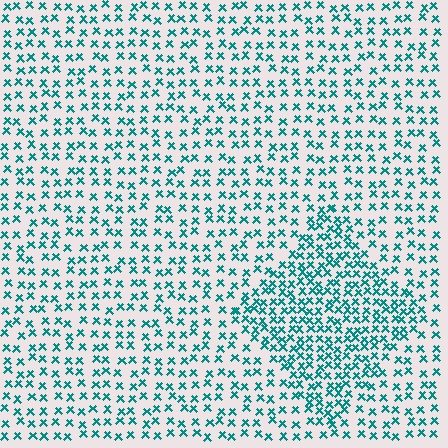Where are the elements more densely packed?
The elements are more densely packed inside the diamond boundary.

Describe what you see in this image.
The image contains small teal elements arranged at two different densities. A diamond-shaped region is visible where the elements are more densely packed than the surrounding area.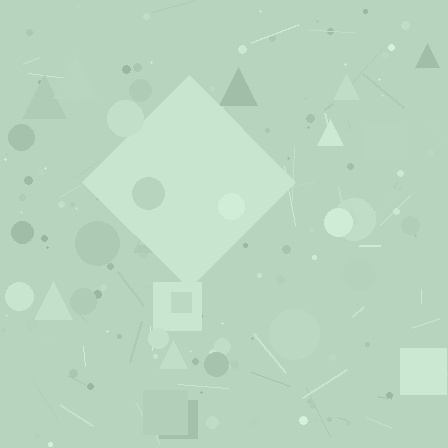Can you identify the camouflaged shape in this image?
The camouflaged shape is a diamond.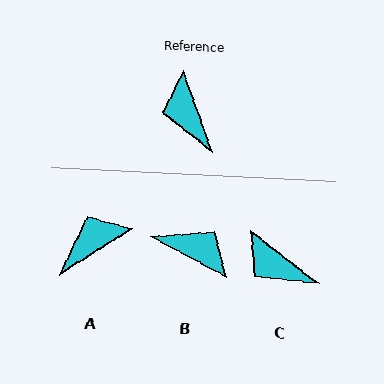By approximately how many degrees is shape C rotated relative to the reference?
Approximately 32 degrees counter-clockwise.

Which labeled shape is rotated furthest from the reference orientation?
B, about 138 degrees away.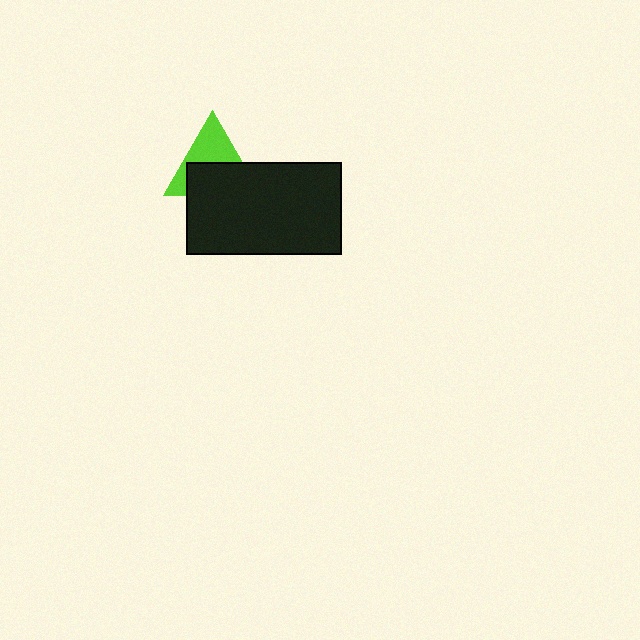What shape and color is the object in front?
The object in front is a black rectangle.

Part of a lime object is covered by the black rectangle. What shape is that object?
It is a triangle.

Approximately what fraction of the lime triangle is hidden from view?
Roughly 53% of the lime triangle is hidden behind the black rectangle.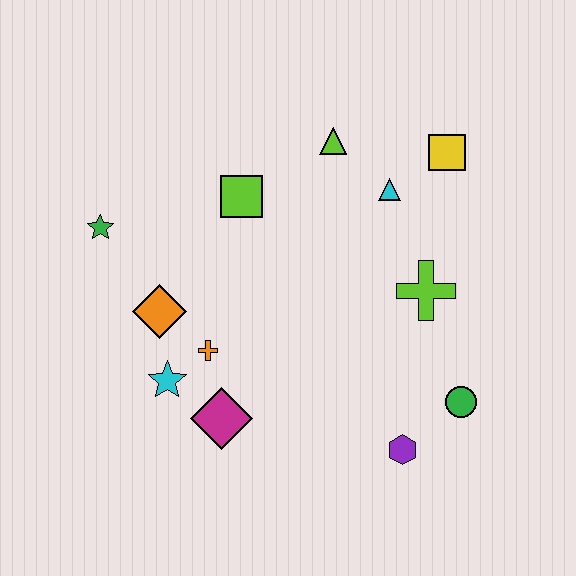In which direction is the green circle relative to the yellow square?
The green circle is below the yellow square.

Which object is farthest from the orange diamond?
The yellow square is farthest from the orange diamond.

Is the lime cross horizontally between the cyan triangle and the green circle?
Yes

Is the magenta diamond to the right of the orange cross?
Yes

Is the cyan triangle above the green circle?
Yes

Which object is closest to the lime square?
The lime triangle is closest to the lime square.